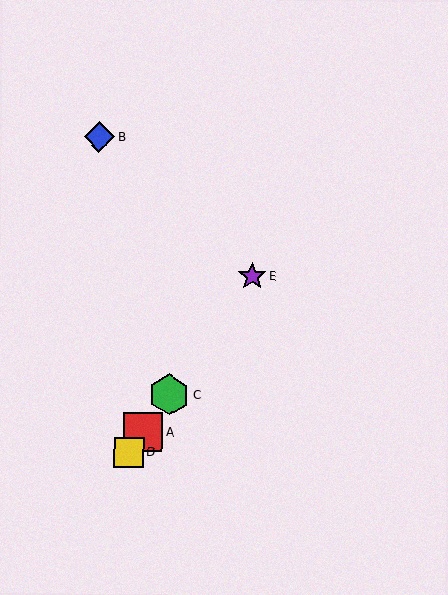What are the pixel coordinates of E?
Object E is at (252, 277).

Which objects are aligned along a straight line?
Objects A, C, D, E are aligned along a straight line.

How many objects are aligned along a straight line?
4 objects (A, C, D, E) are aligned along a straight line.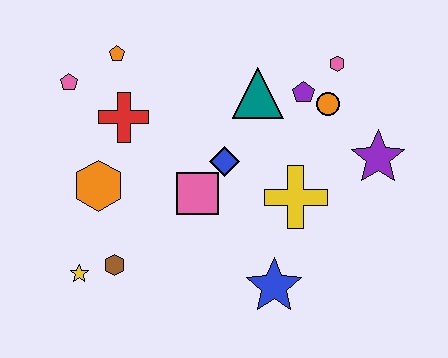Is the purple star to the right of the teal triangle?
Yes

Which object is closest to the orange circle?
The purple pentagon is closest to the orange circle.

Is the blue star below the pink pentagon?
Yes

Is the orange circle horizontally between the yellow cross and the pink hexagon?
Yes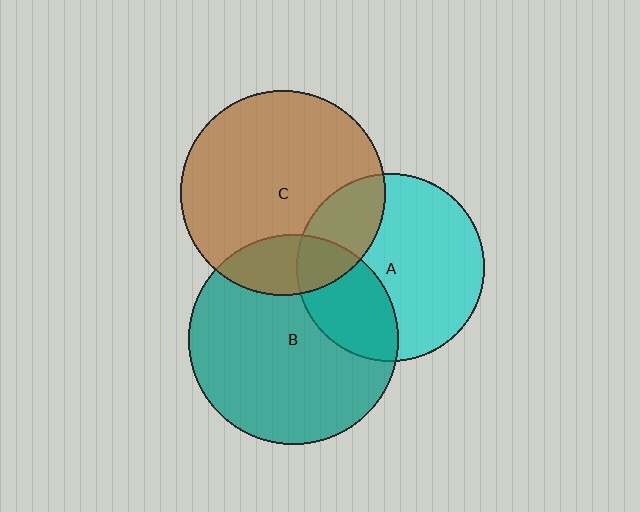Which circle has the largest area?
Circle B (teal).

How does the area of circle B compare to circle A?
Approximately 1.2 times.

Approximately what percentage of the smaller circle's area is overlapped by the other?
Approximately 25%.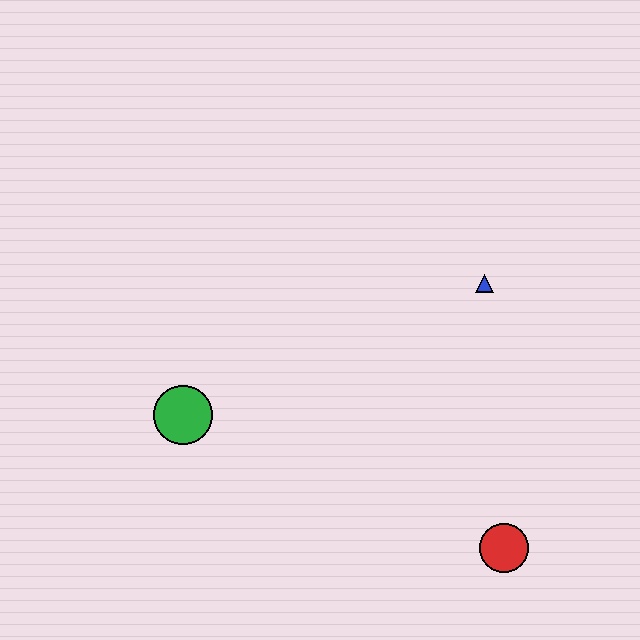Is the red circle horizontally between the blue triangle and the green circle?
No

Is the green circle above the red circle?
Yes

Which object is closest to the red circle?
The blue triangle is closest to the red circle.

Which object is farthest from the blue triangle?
The green circle is farthest from the blue triangle.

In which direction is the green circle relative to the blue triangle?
The green circle is to the left of the blue triangle.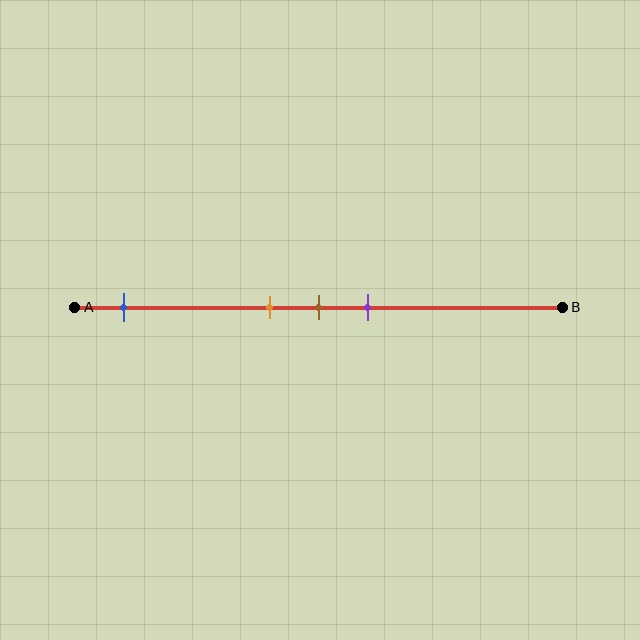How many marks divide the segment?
There are 4 marks dividing the segment.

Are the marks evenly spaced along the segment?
No, the marks are not evenly spaced.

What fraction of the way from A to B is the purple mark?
The purple mark is approximately 60% (0.6) of the way from A to B.